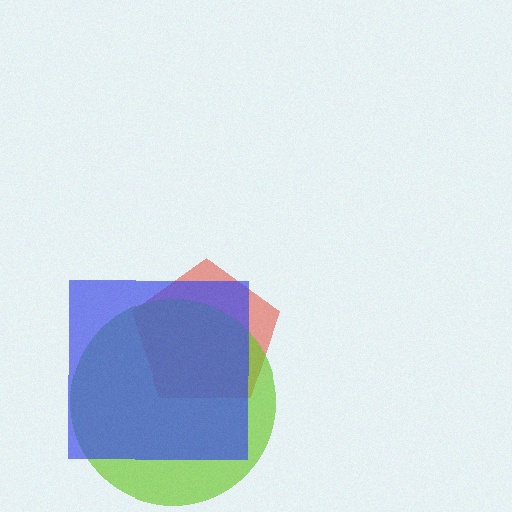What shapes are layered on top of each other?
The layered shapes are: a red pentagon, a lime circle, a blue square.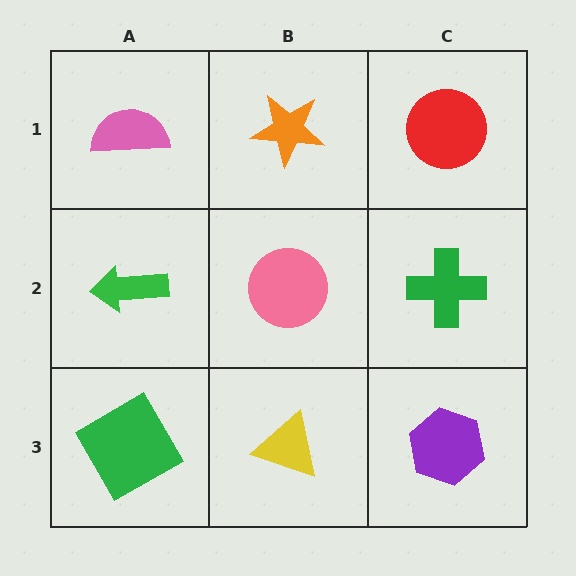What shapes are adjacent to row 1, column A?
A green arrow (row 2, column A), an orange star (row 1, column B).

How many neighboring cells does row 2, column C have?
3.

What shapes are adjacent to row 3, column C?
A green cross (row 2, column C), a yellow triangle (row 3, column B).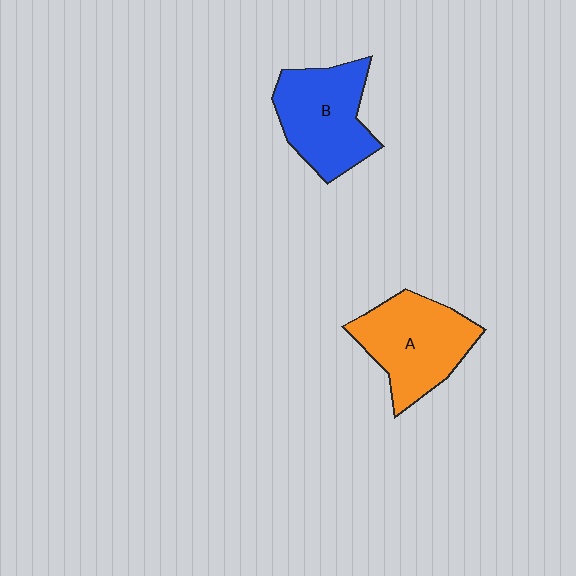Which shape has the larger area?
Shape A (orange).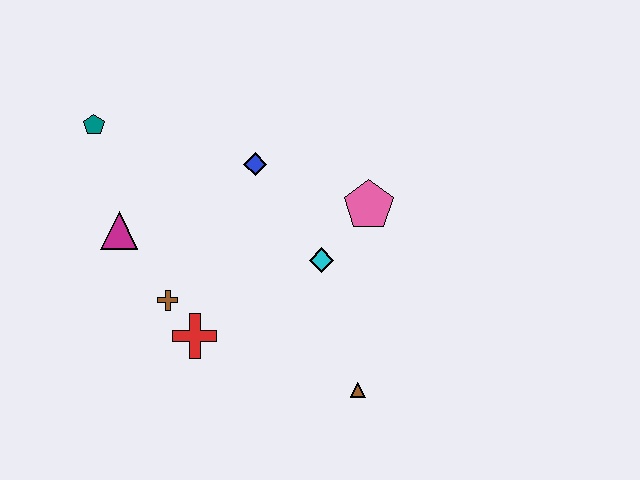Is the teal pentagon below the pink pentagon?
No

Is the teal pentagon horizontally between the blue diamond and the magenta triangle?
No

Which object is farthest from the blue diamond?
The brown triangle is farthest from the blue diamond.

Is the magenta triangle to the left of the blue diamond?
Yes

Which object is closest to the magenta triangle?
The brown cross is closest to the magenta triangle.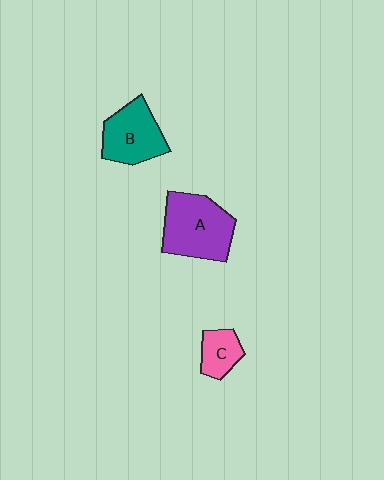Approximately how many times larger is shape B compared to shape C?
Approximately 1.9 times.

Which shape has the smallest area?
Shape C (pink).